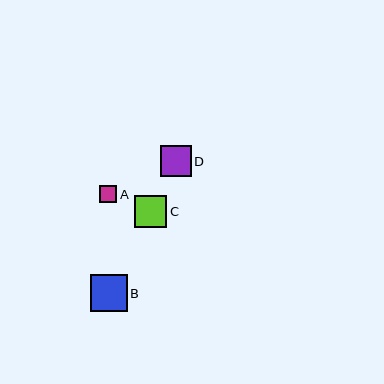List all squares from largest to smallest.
From largest to smallest: B, C, D, A.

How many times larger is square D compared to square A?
Square D is approximately 1.8 times the size of square A.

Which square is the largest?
Square B is the largest with a size of approximately 37 pixels.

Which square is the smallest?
Square A is the smallest with a size of approximately 17 pixels.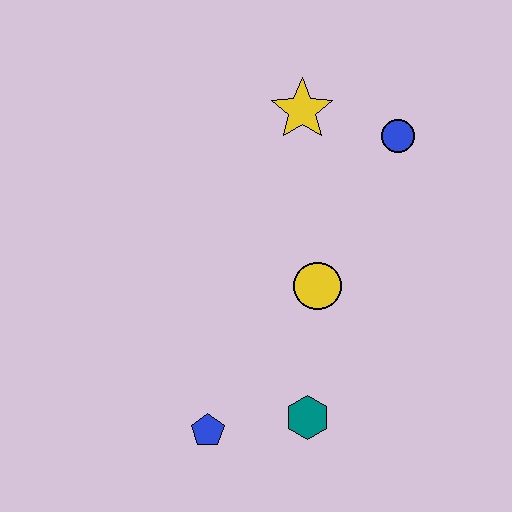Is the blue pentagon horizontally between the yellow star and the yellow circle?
No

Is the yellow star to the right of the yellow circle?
No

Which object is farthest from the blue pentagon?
The blue circle is farthest from the blue pentagon.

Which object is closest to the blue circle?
The yellow star is closest to the blue circle.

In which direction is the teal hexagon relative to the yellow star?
The teal hexagon is below the yellow star.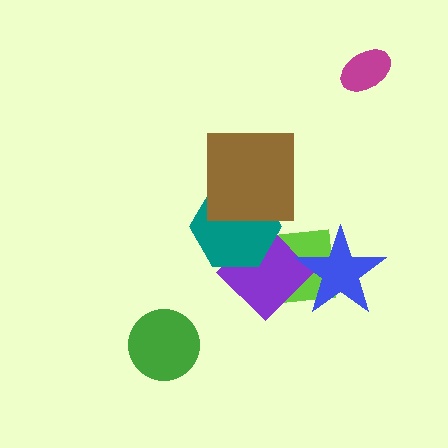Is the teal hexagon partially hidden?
Yes, it is partially covered by another shape.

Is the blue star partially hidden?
No, no other shape covers it.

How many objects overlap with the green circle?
0 objects overlap with the green circle.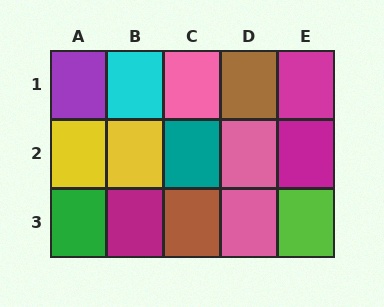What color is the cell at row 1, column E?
Magenta.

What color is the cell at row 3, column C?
Brown.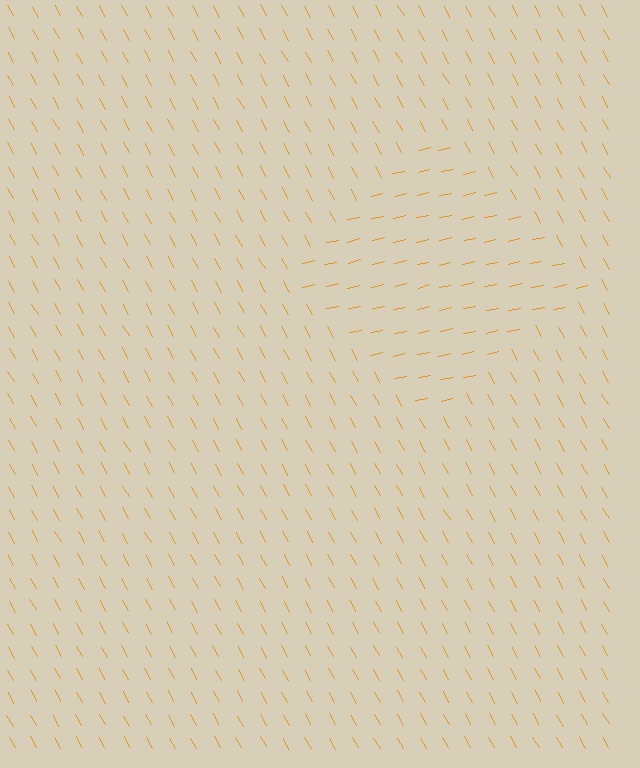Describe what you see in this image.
The image is filled with small orange line segments. A diamond region in the image has lines oriented differently from the surrounding lines, creating a visible texture boundary.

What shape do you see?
I see a diamond.